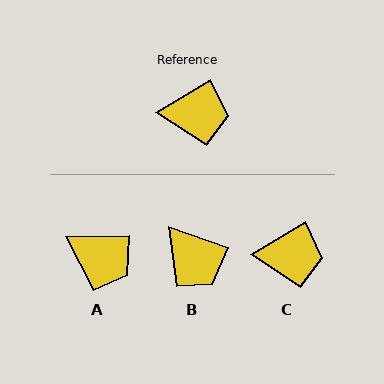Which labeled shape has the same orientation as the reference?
C.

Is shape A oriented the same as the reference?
No, it is off by about 29 degrees.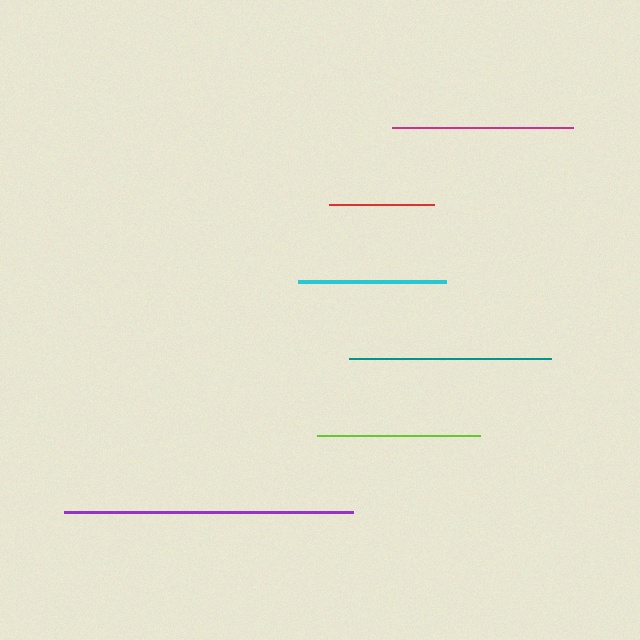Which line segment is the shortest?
The red line is the shortest at approximately 105 pixels.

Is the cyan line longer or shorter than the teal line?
The teal line is longer than the cyan line.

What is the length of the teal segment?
The teal segment is approximately 202 pixels long.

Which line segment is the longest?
The purple line is the longest at approximately 289 pixels.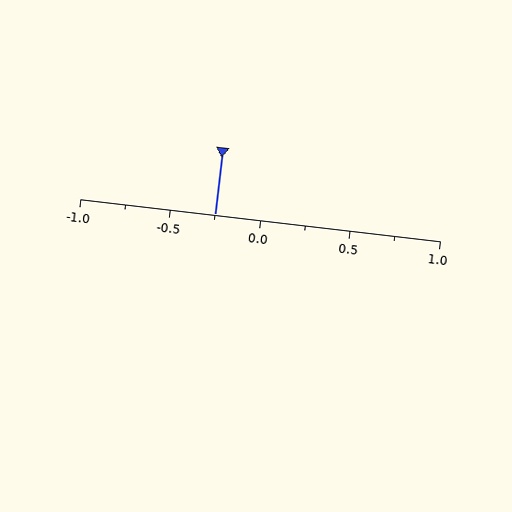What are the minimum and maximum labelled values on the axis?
The axis runs from -1.0 to 1.0.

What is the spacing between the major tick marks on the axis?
The major ticks are spaced 0.5 apart.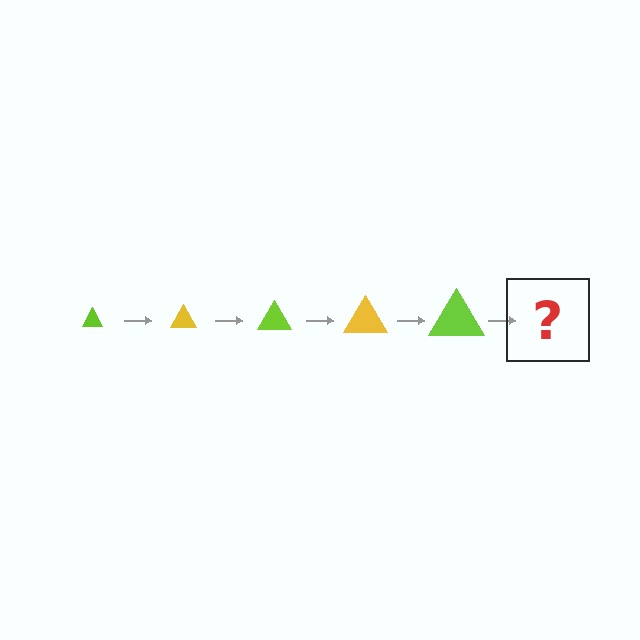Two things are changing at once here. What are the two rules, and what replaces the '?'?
The two rules are that the triangle grows larger each step and the color cycles through lime and yellow. The '?' should be a yellow triangle, larger than the previous one.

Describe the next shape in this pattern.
It should be a yellow triangle, larger than the previous one.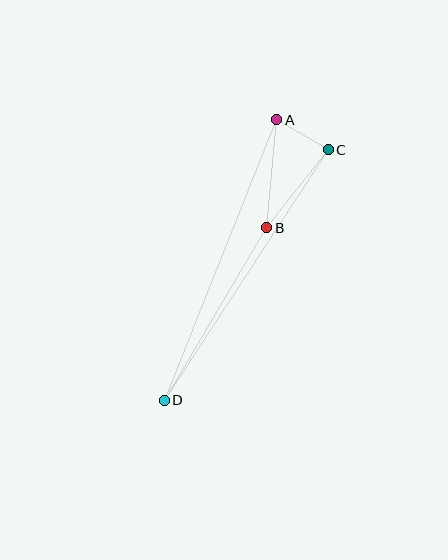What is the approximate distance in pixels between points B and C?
The distance between B and C is approximately 100 pixels.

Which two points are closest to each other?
Points A and C are closest to each other.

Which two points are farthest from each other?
Points A and D are farthest from each other.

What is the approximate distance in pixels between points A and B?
The distance between A and B is approximately 109 pixels.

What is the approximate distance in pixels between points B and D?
The distance between B and D is approximately 201 pixels.